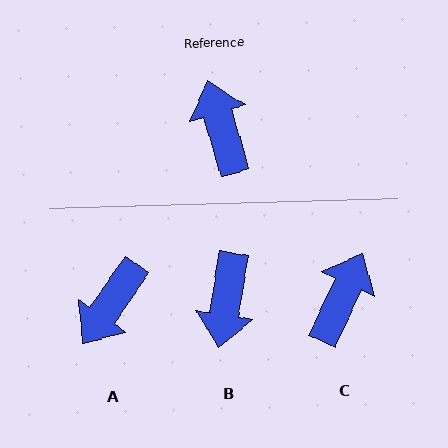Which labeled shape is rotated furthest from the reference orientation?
B, about 154 degrees away.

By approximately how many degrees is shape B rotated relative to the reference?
Approximately 154 degrees counter-clockwise.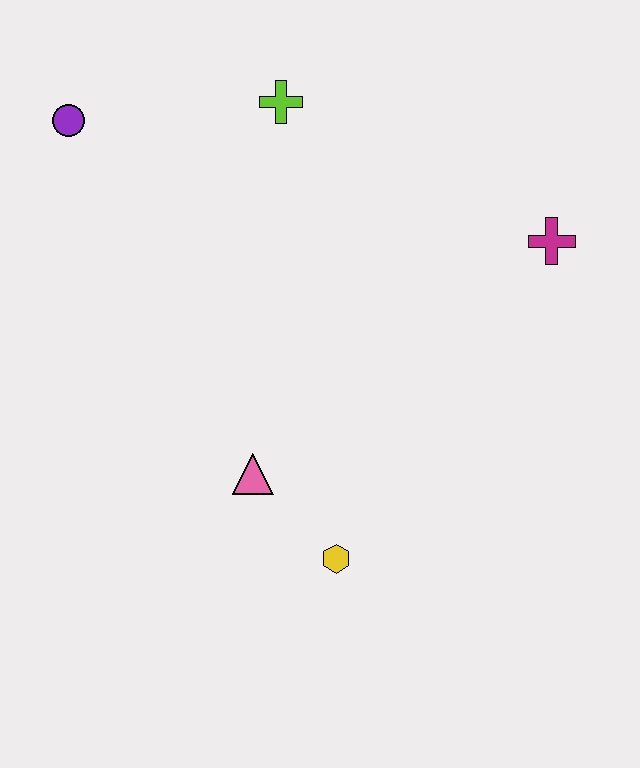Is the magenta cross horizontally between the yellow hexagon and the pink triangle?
No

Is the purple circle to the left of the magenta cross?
Yes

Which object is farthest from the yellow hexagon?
The purple circle is farthest from the yellow hexagon.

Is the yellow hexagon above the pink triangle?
No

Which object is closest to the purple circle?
The lime cross is closest to the purple circle.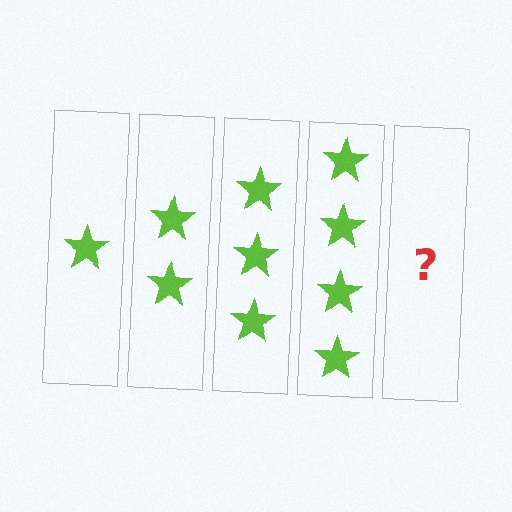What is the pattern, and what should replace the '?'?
The pattern is that each step adds one more star. The '?' should be 5 stars.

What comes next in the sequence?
The next element should be 5 stars.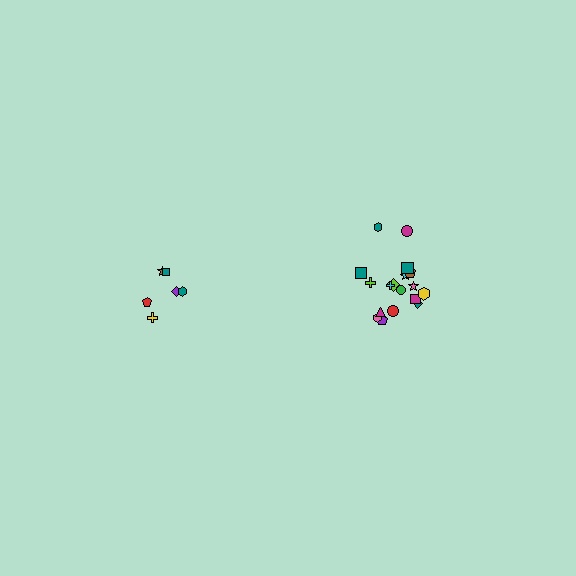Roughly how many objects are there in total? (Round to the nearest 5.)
Roughly 25 objects in total.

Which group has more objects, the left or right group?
The right group.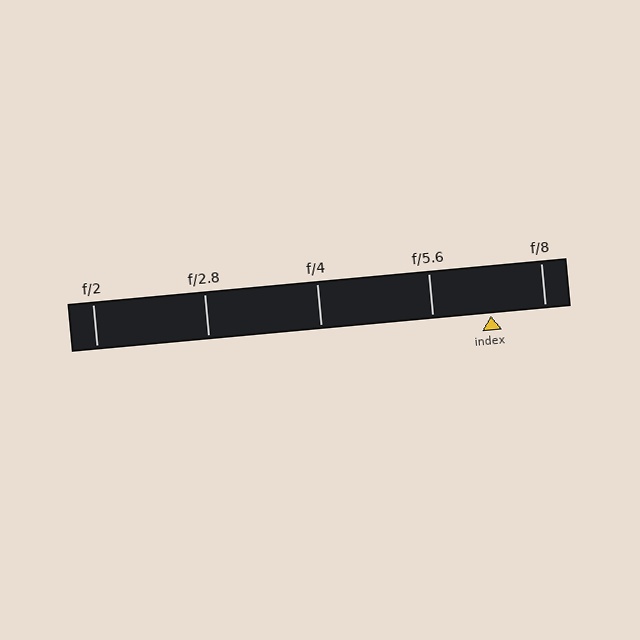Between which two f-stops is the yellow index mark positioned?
The index mark is between f/5.6 and f/8.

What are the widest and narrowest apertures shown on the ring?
The widest aperture shown is f/2 and the narrowest is f/8.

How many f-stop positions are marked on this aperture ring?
There are 5 f-stop positions marked.